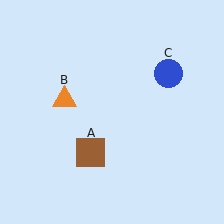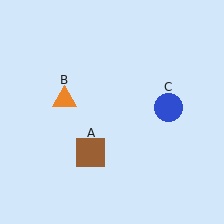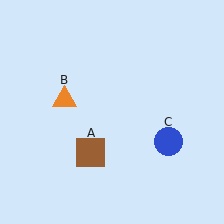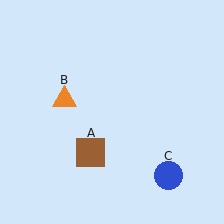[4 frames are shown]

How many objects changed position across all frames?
1 object changed position: blue circle (object C).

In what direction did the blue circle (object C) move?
The blue circle (object C) moved down.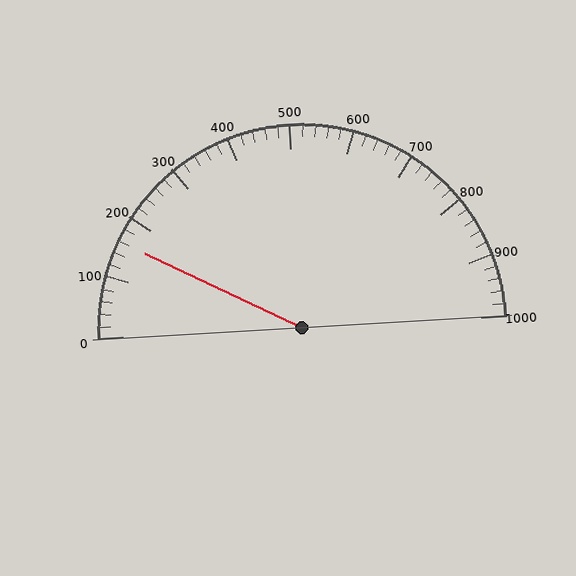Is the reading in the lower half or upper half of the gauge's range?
The reading is in the lower half of the range (0 to 1000).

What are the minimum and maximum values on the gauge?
The gauge ranges from 0 to 1000.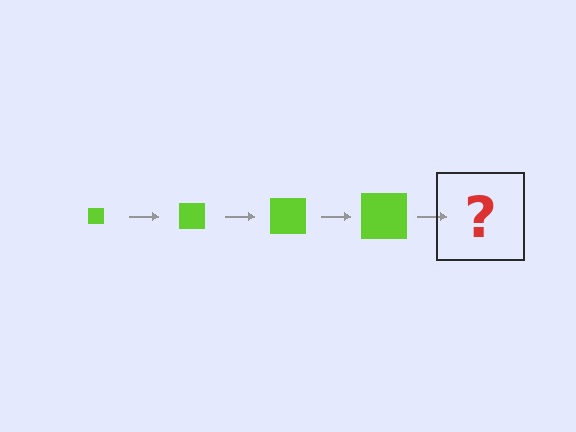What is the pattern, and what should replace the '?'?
The pattern is that the square gets progressively larger each step. The '?' should be a lime square, larger than the previous one.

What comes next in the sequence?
The next element should be a lime square, larger than the previous one.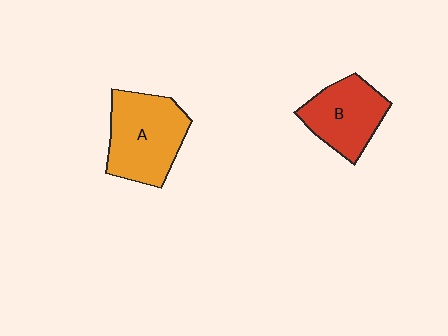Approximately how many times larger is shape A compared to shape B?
Approximately 1.3 times.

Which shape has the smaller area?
Shape B (red).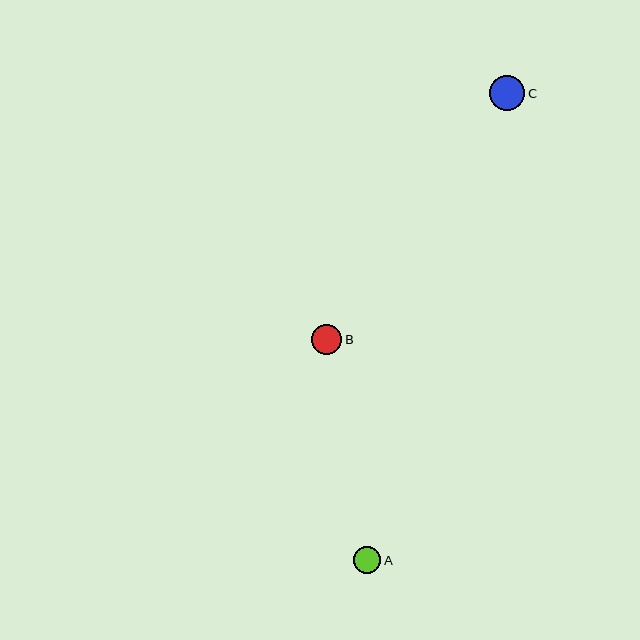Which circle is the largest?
Circle C is the largest with a size of approximately 35 pixels.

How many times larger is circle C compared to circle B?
Circle C is approximately 1.1 times the size of circle B.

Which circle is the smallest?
Circle A is the smallest with a size of approximately 27 pixels.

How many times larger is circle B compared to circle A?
Circle B is approximately 1.1 times the size of circle A.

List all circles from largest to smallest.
From largest to smallest: C, B, A.